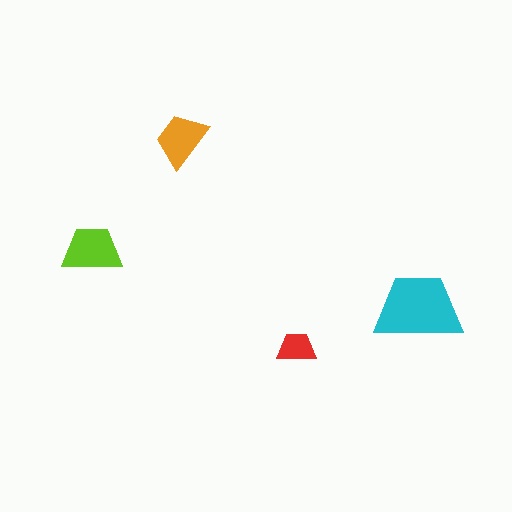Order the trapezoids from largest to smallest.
the cyan one, the lime one, the orange one, the red one.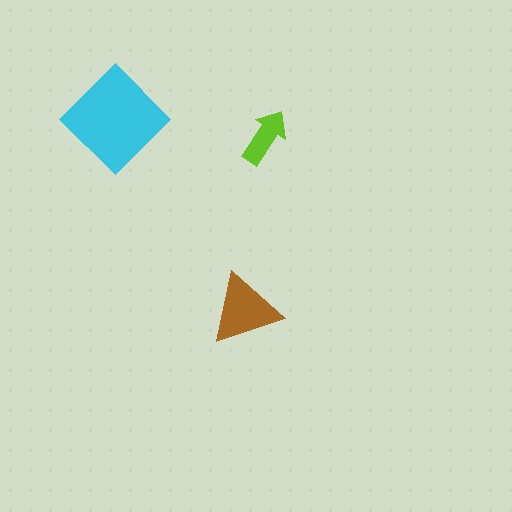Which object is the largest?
The cyan diamond.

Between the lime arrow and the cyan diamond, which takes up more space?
The cyan diamond.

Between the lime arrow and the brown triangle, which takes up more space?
The brown triangle.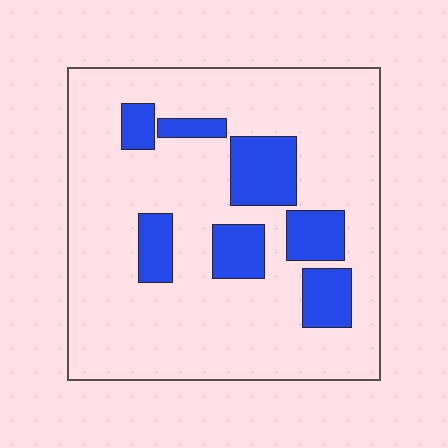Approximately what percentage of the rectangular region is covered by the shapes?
Approximately 20%.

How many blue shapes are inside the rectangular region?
7.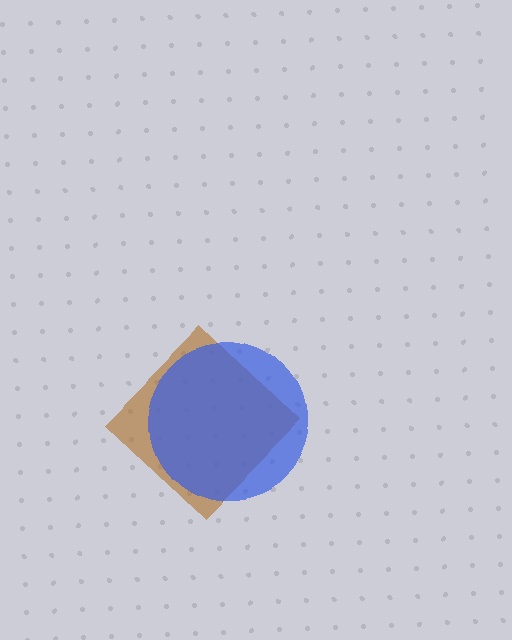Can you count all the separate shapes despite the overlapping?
Yes, there are 2 separate shapes.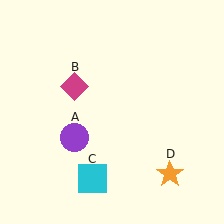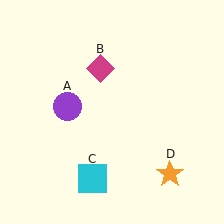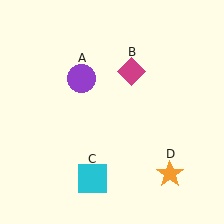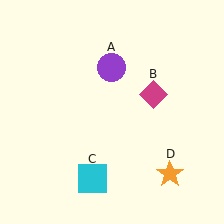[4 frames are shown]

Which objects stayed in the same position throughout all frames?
Cyan square (object C) and orange star (object D) remained stationary.